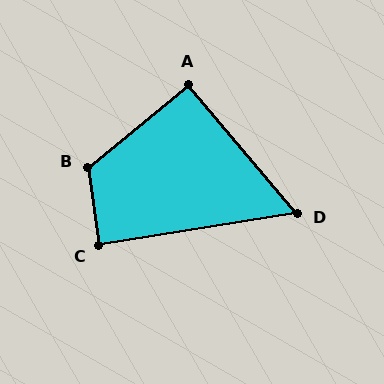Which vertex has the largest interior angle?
B, at approximately 121 degrees.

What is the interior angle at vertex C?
Approximately 89 degrees (approximately right).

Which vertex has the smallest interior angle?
D, at approximately 59 degrees.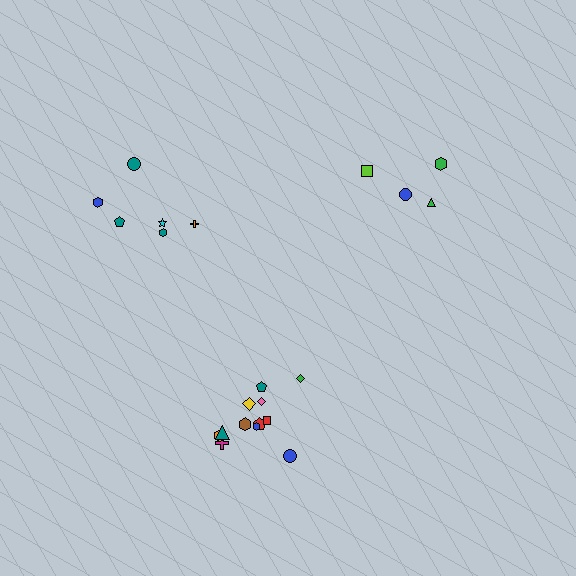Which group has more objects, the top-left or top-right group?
The top-left group.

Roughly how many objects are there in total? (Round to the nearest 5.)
Roughly 20 objects in total.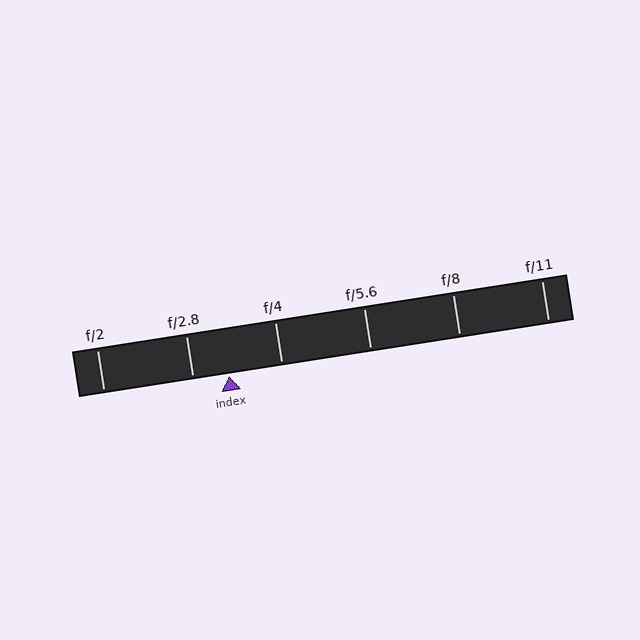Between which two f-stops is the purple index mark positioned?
The index mark is between f/2.8 and f/4.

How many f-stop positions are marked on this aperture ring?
There are 6 f-stop positions marked.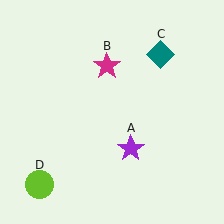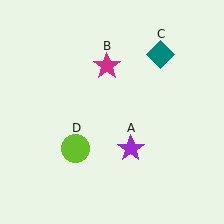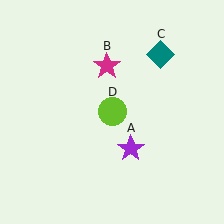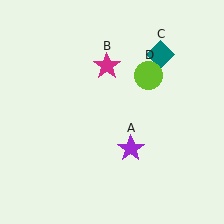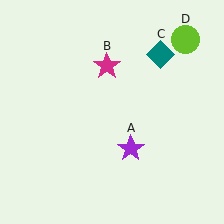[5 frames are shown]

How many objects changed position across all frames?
1 object changed position: lime circle (object D).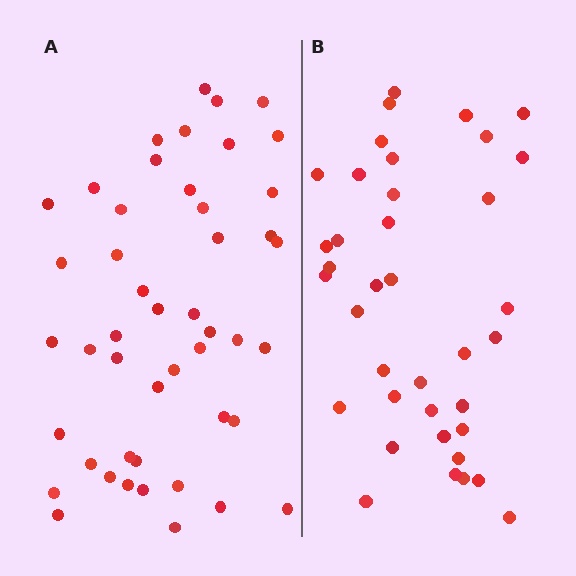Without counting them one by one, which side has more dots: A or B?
Region A (the left region) has more dots.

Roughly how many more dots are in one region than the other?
Region A has roughly 8 or so more dots than region B.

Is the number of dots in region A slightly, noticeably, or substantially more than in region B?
Region A has only slightly more — the two regions are fairly close. The ratio is roughly 1.2 to 1.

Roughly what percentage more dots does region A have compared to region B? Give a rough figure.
About 25% more.